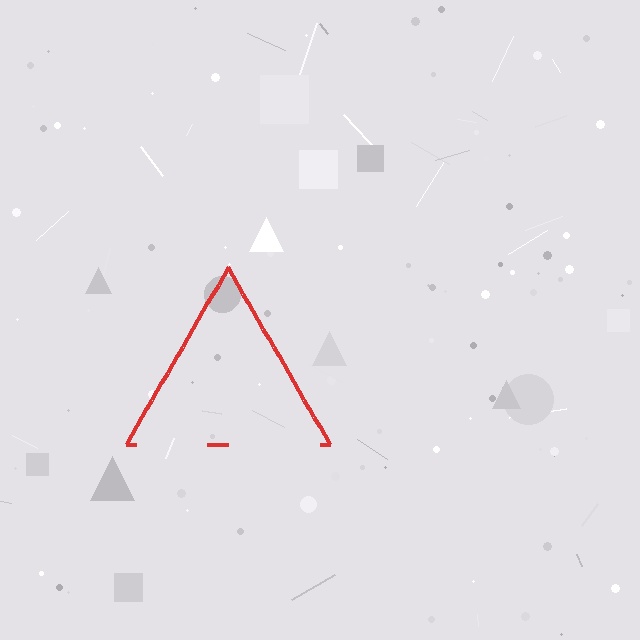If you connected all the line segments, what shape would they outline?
They would outline a triangle.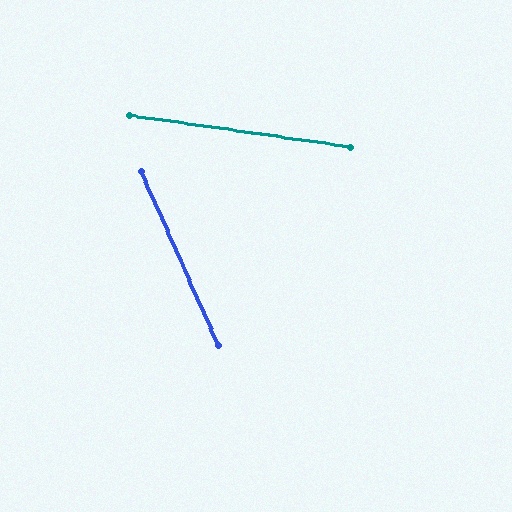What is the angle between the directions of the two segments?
Approximately 58 degrees.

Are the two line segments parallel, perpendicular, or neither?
Neither parallel nor perpendicular — they differ by about 58°.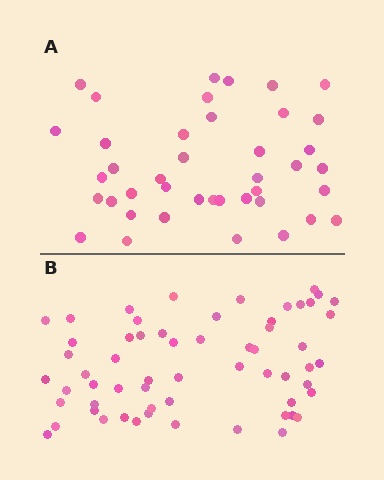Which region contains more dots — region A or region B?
Region B (the bottom region) has more dots.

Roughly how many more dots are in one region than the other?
Region B has approximately 20 more dots than region A.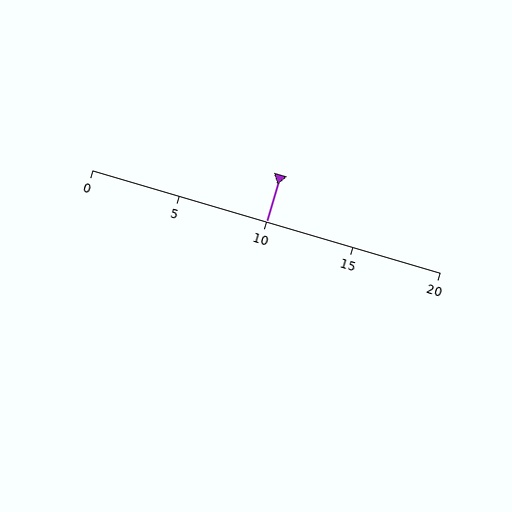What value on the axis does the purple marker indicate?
The marker indicates approximately 10.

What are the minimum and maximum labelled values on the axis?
The axis runs from 0 to 20.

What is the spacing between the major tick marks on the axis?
The major ticks are spaced 5 apart.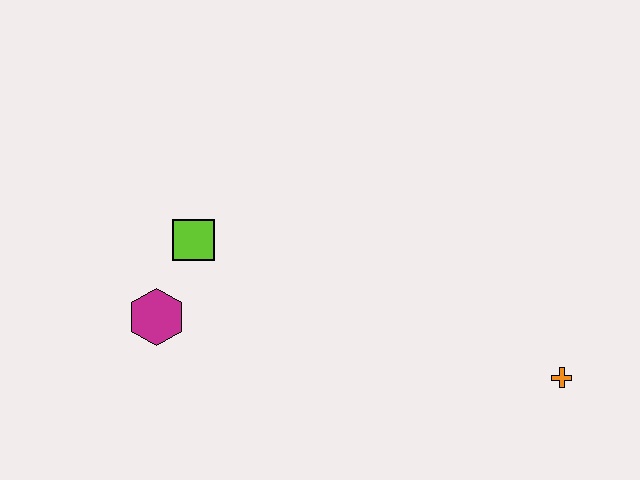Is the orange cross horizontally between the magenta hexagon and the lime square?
No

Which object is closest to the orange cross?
The lime square is closest to the orange cross.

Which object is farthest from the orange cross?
The magenta hexagon is farthest from the orange cross.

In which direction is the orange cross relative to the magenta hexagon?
The orange cross is to the right of the magenta hexagon.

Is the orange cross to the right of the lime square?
Yes